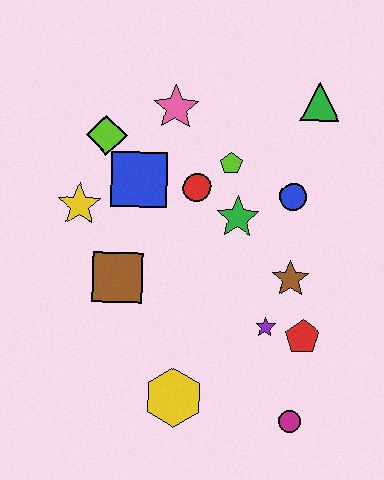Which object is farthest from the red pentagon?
The lime diamond is farthest from the red pentagon.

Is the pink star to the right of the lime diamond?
Yes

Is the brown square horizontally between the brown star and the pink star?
No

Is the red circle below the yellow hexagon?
No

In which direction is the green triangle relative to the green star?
The green triangle is above the green star.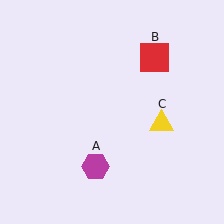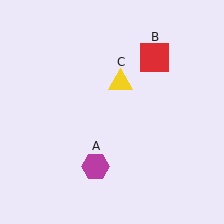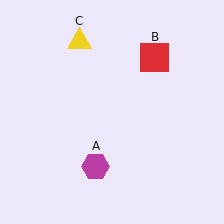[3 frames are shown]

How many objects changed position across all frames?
1 object changed position: yellow triangle (object C).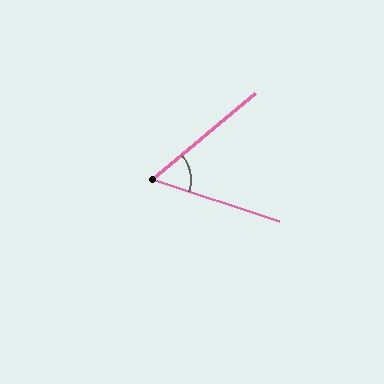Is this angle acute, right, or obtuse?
It is acute.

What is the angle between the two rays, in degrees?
Approximately 58 degrees.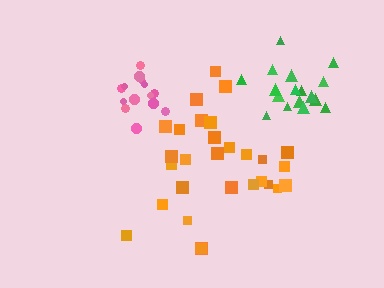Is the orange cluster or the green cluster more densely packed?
Green.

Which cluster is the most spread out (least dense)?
Orange.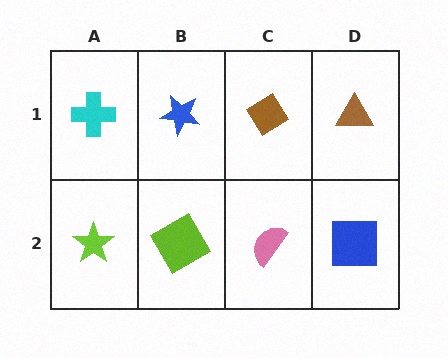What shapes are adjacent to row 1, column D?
A blue square (row 2, column D), a brown diamond (row 1, column C).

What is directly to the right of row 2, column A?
A lime square.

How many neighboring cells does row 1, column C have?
3.